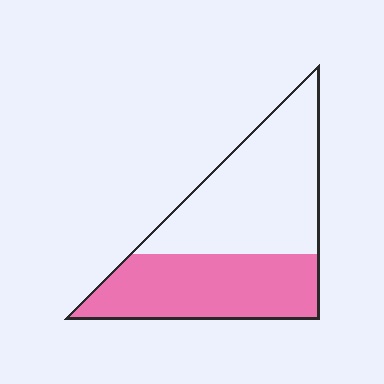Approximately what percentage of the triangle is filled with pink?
Approximately 45%.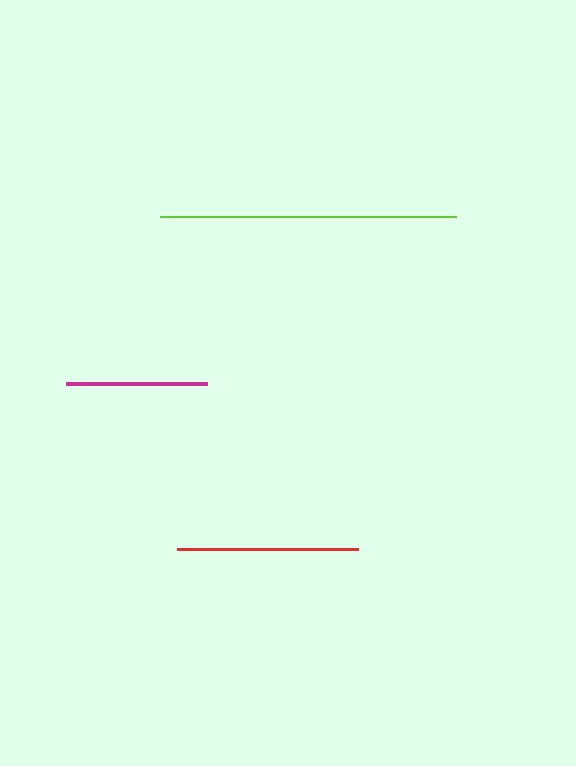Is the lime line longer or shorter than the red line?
The lime line is longer than the red line.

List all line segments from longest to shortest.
From longest to shortest: lime, red, magenta.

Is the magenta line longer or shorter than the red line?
The red line is longer than the magenta line.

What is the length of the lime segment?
The lime segment is approximately 296 pixels long.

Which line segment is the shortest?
The magenta line is the shortest at approximately 141 pixels.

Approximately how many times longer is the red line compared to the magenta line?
The red line is approximately 1.3 times the length of the magenta line.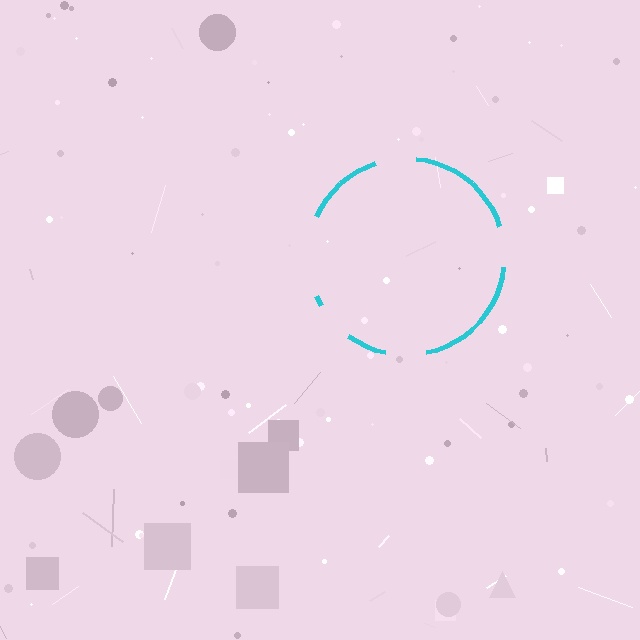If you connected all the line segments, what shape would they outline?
They would outline a circle.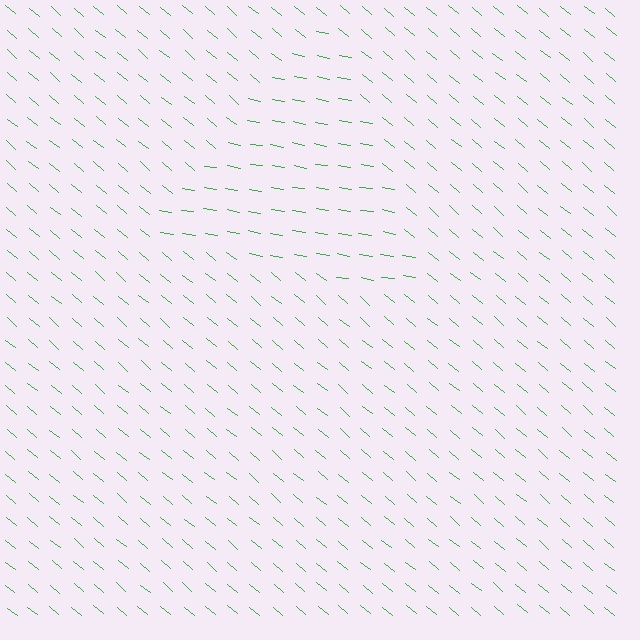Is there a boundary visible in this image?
Yes, there is a texture boundary formed by a change in line orientation.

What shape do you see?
I see a triangle.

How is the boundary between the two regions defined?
The boundary is defined purely by a change in line orientation (approximately 30 degrees difference). All lines are the same color and thickness.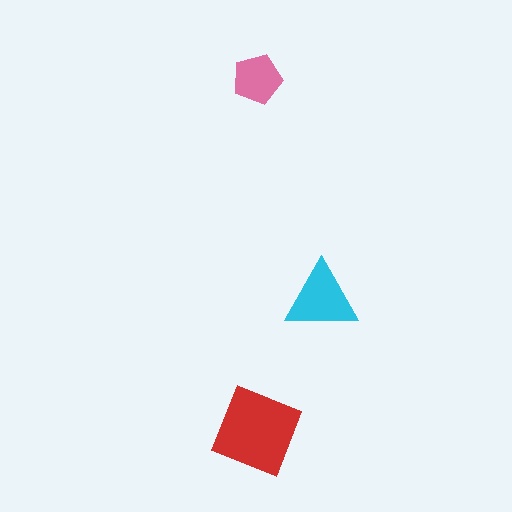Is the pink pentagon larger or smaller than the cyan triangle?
Smaller.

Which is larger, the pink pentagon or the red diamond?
The red diamond.